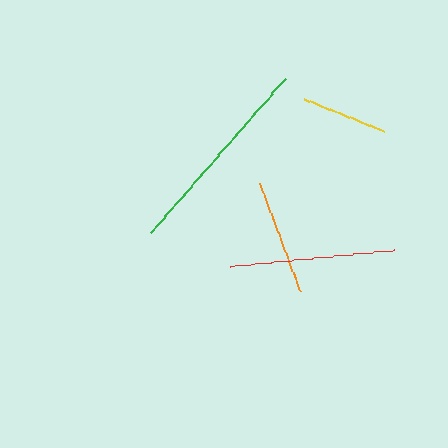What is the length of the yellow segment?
The yellow segment is approximately 86 pixels long.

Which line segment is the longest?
The green line is the longest at approximately 205 pixels.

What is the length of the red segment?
The red segment is approximately 165 pixels long.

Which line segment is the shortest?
The yellow line is the shortest at approximately 86 pixels.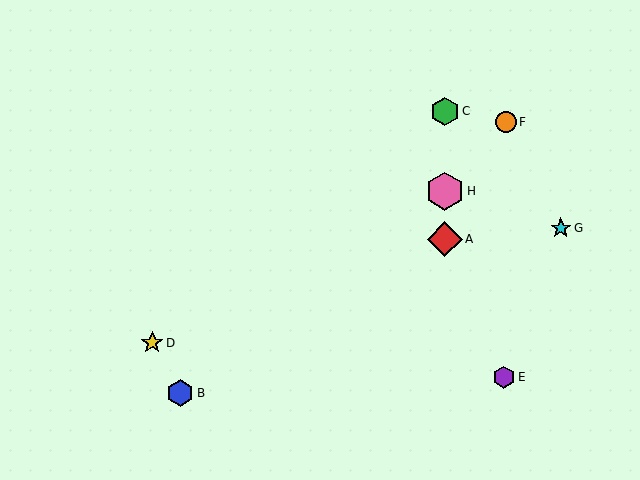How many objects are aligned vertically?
3 objects (A, C, H) are aligned vertically.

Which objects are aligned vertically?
Objects A, C, H are aligned vertically.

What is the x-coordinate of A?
Object A is at x≈445.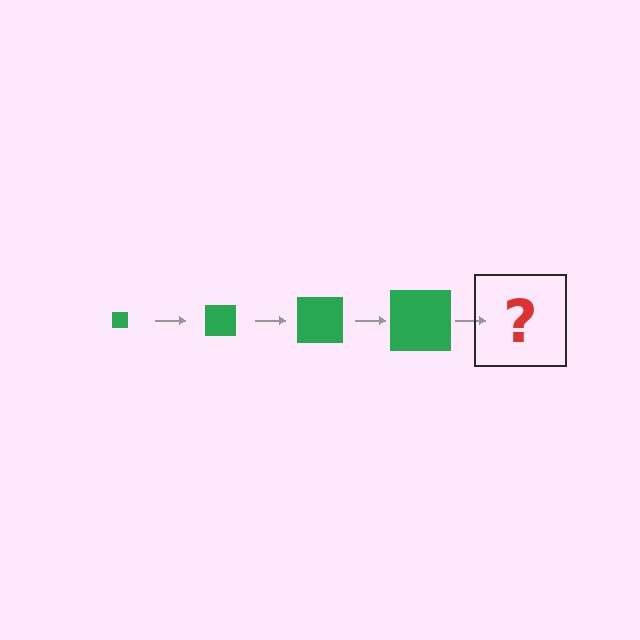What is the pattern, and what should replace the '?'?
The pattern is that the square gets progressively larger each step. The '?' should be a green square, larger than the previous one.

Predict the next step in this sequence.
The next step is a green square, larger than the previous one.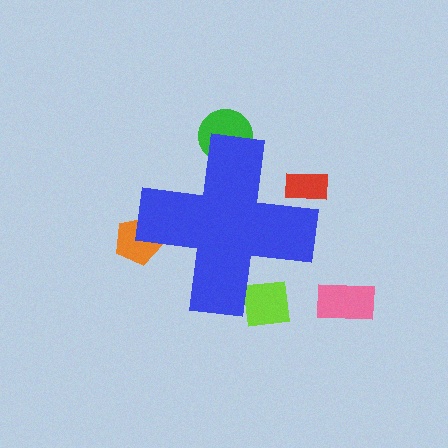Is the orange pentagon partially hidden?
Yes, the orange pentagon is partially hidden behind the blue cross.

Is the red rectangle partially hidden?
Yes, the red rectangle is partially hidden behind the blue cross.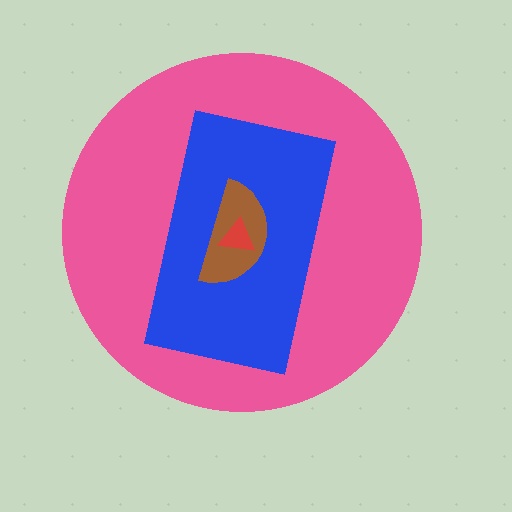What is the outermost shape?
The pink circle.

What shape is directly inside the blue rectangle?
The brown semicircle.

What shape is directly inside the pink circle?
The blue rectangle.